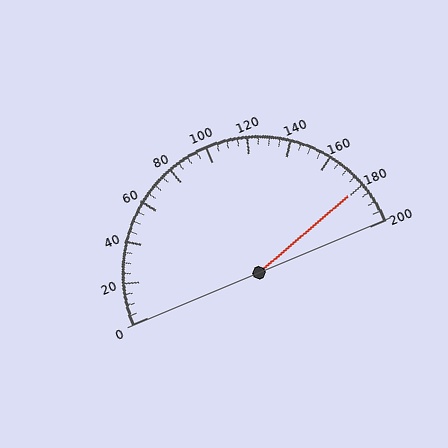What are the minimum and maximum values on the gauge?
The gauge ranges from 0 to 200.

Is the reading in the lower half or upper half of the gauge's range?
The reading is in the upper half of the range (0 to 200).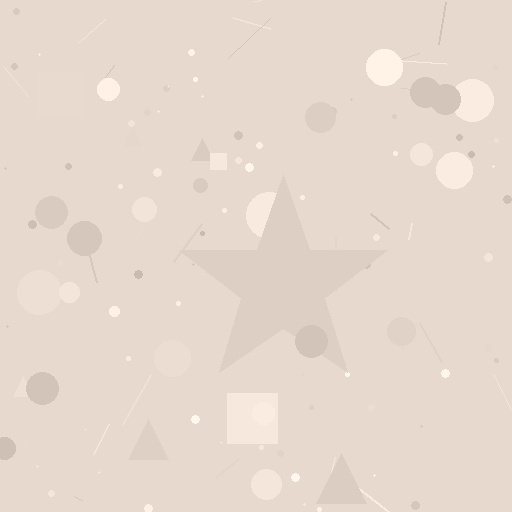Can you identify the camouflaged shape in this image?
The camouflaged shape is a star.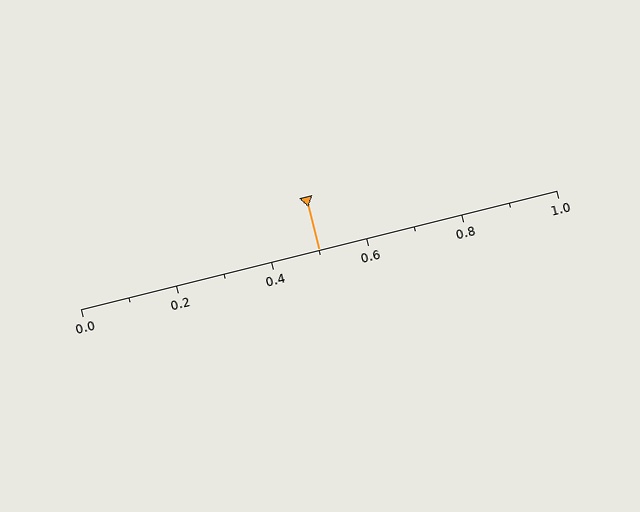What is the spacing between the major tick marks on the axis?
The major ticks are spaced 0.2 apart.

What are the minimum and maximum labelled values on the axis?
The axis runs from 0.0 to 1.0.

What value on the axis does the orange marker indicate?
The marker indicates approximately 0.5.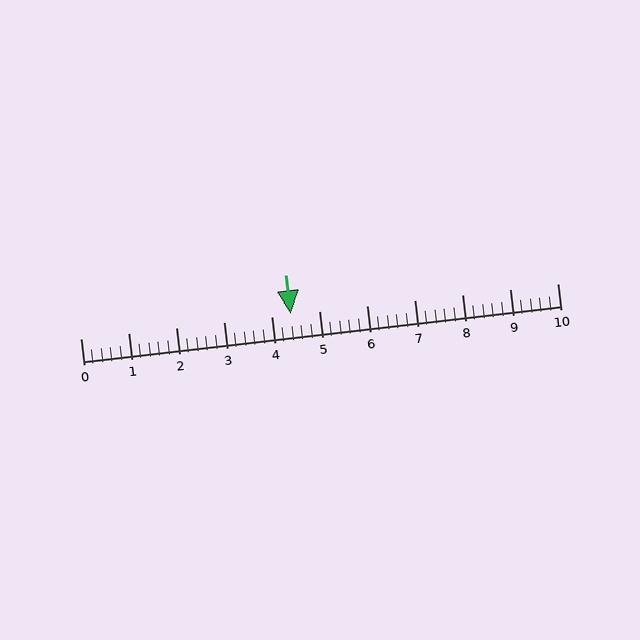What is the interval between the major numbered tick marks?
The major tick marks are spaced 1 units apart.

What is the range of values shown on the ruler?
The ruler shows values from 0 to 10.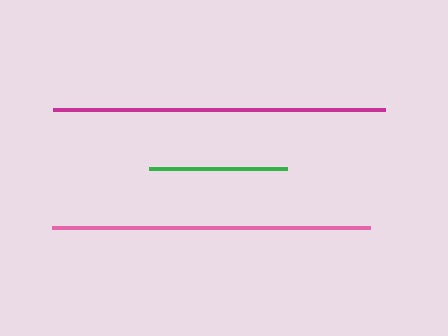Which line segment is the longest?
The magenta line is the longest at approximately 332 pixels.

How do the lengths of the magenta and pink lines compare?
The magenta and pink lines are approximately the same length.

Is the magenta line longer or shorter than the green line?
The magenta line is longer than the green line.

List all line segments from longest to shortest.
From longest to shortest: magenta, pink, green.